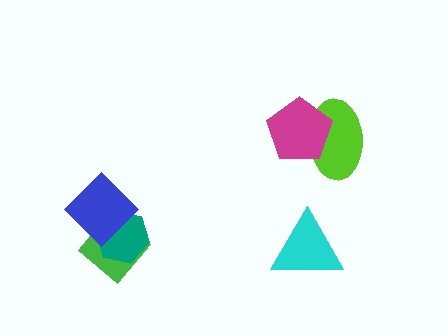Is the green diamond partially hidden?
Yes, it is partially covered by another shape.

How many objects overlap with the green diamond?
2 objects overlap with the green diamond.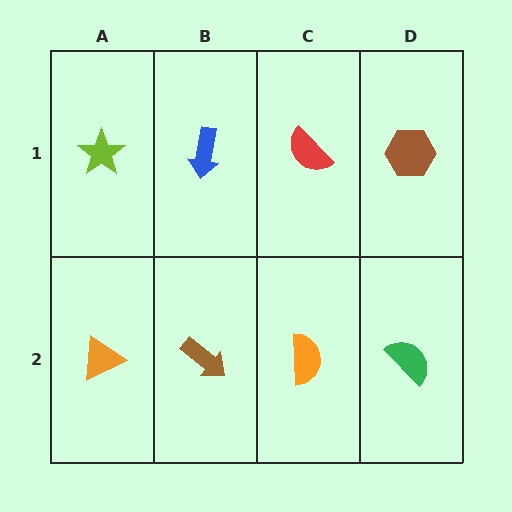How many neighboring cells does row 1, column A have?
2.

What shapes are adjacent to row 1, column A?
An orange triangle (row 2, column A), a blue arrow (row 1, column B).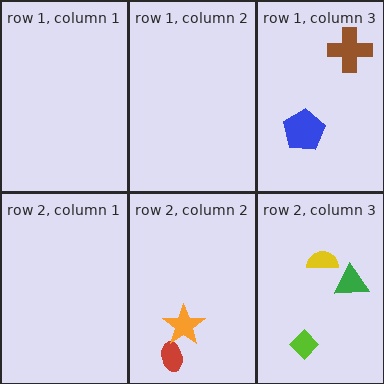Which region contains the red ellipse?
The row 2, column 2 region.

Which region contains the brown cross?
The row 1, column 3 region.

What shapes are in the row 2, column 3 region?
The lime diamond, the green triangle, the yellow semicircle.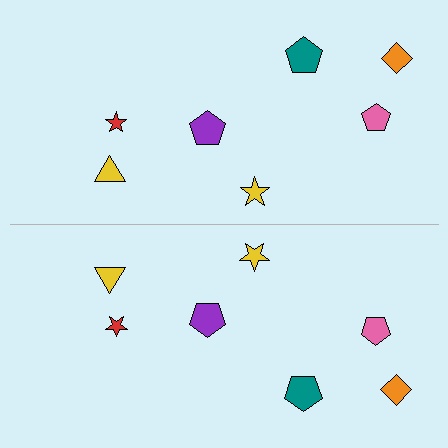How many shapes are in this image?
There are 14 shapes in this image.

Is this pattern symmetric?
Yes, this pattern has bilateral (reflection) symmetry.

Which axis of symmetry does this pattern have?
The pattern has a horizontal axis of symmetry running through the center of the image.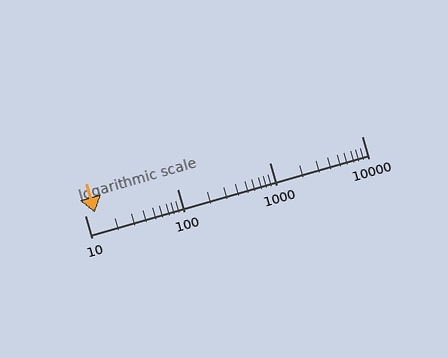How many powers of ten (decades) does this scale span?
The scale spans 3 decades, from 10 to 10000.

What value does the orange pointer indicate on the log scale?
The pointer indicates approximately 13.